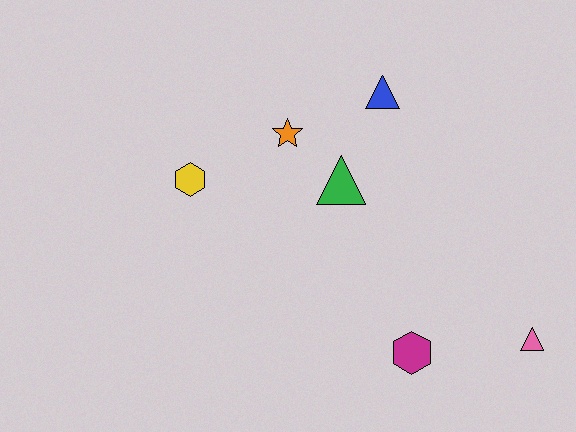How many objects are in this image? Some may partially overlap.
There are 6 objects.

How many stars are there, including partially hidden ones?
There is 1 star.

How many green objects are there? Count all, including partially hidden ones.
There is 1 green object.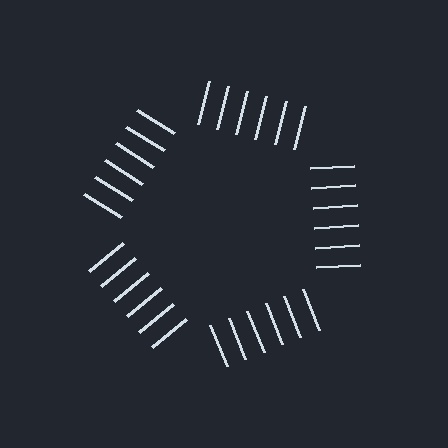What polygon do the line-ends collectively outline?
An illusory pentagon — the line segments terminate on its edges but no continuous stroke is drawn.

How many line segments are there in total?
30 — 6 along each of the 5 edges.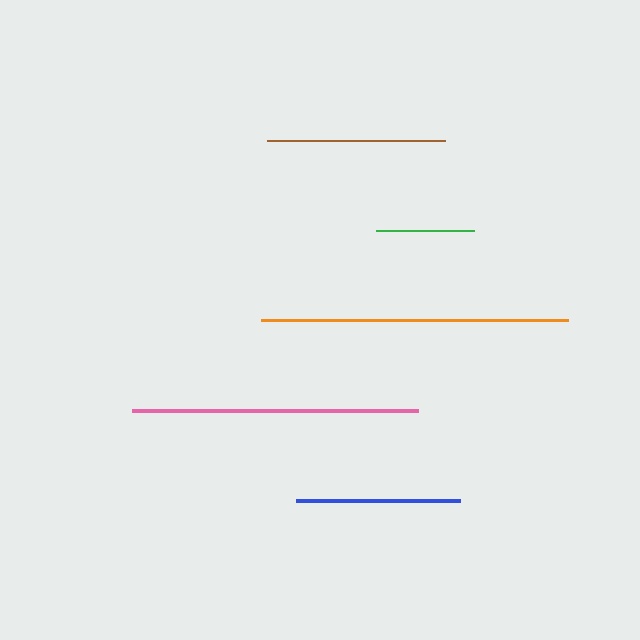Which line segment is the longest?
The orange line is the longest at approximately 307 pixels.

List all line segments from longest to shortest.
From longest to shortest: orange, pink, brown, blue, green.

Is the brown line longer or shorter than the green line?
The brown line is longer than the green line.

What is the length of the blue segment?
The blue segment is approximately 164 pixels long.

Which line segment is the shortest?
The green line is the shortest at approximately 98 pixels.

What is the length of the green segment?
The green segment is approximately 98 pixels long.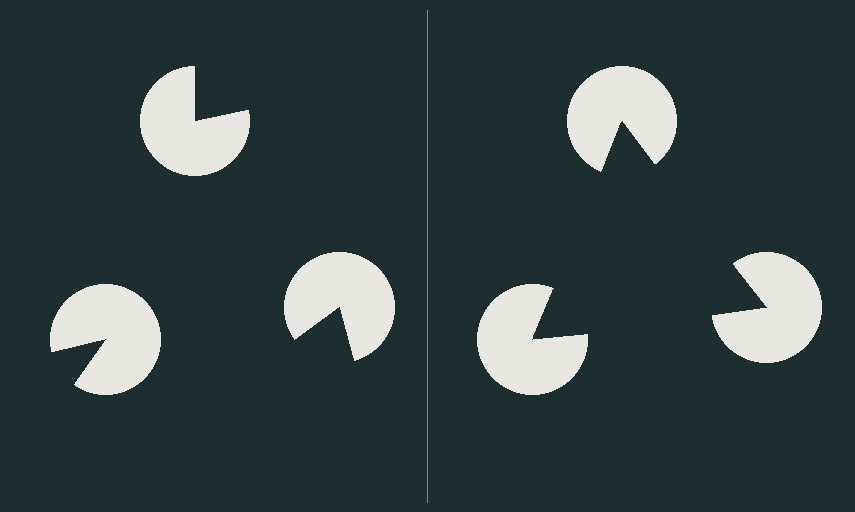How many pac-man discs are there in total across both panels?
6 — 3 on each side.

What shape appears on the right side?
An illusory triangle.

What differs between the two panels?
The pac-man discs are positioned identically on both sides; only the wedge orientations differ. On the right they align to a triangle; on the left they are misaligned.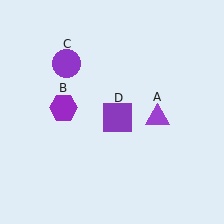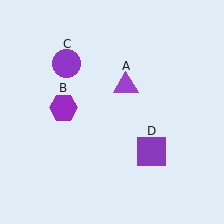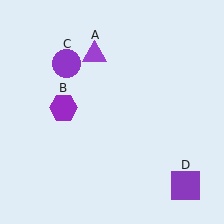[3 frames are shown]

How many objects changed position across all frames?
2 objects changed position: purple triangle (object A), purple square (object D).